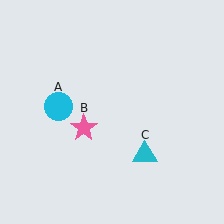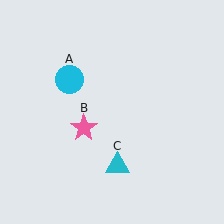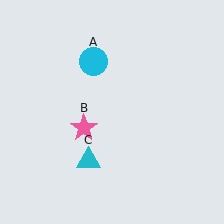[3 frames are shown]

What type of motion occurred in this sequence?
The cyan circle (object A), cyan triangle (object C) rotated clockwise around the center of the scene.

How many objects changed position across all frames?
2 objects changed position: cyan circle (object A), cyan triangle (object C).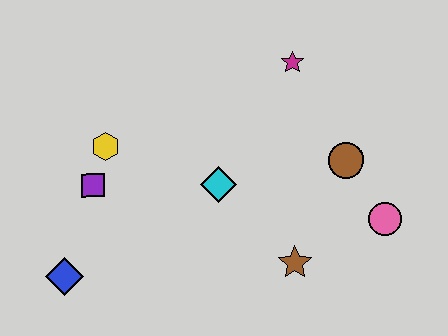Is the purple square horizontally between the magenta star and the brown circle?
No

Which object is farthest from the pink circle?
The blue diamond is farthest from the pink circle.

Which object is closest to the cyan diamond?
The brown star is closest to the cyan diamond.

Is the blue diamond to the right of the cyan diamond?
No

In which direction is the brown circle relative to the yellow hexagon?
The brown circle is to the right of the yellow hexagon.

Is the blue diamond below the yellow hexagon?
Yes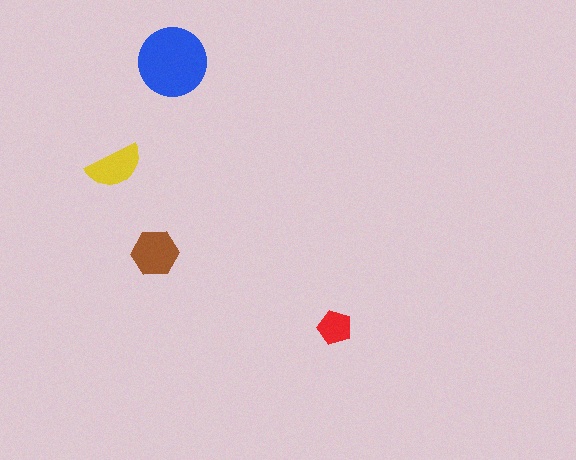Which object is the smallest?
The red pentagon.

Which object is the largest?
The blue circle.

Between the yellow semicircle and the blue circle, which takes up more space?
The blue circle.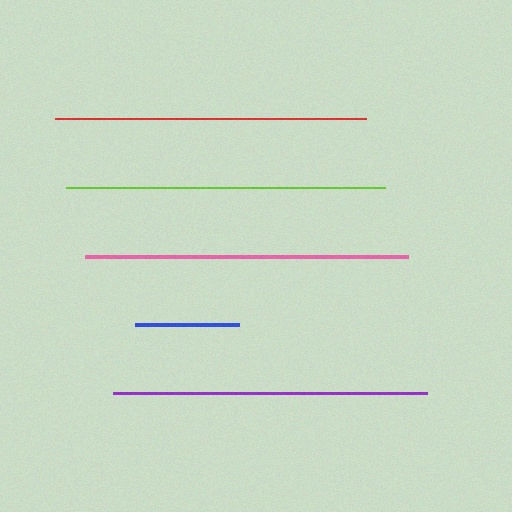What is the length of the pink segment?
The pink segment is approximately 323 pixels long.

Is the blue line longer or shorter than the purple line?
The purple line is longer than the blue line.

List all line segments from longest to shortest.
From longest to shortest: pink, lime, purple, red, blue.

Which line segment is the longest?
The pink line is the longest at approximately 323 pixels.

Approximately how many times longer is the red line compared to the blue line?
The red line is approximately 3.0 times the length of the blue line.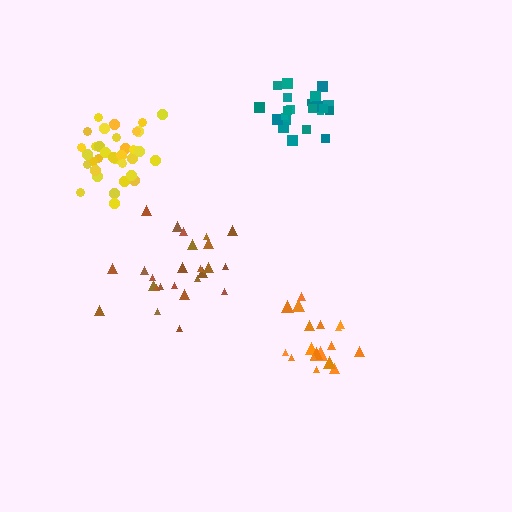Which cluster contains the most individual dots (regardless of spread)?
Yellow (34).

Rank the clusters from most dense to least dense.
yellow, teal, orange, brown.